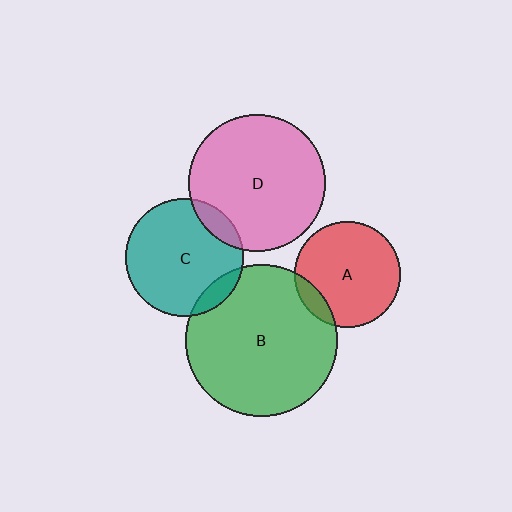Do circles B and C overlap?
Yes.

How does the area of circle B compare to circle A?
Approximately 2.0 times.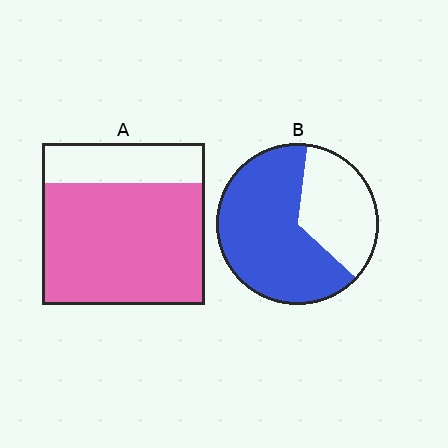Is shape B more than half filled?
Yes.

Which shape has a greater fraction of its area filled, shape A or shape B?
Shape A.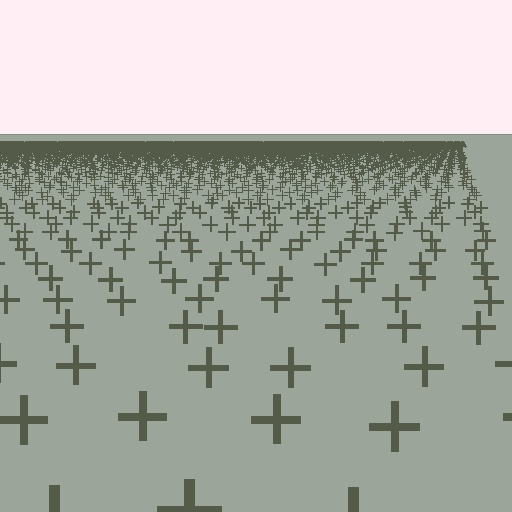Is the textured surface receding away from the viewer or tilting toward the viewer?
The surface is receding away from the viewer. Texture elements get smaller and denser toward the top.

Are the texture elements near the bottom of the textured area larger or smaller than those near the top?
Larger. Near the bottom, elements are closer to the viewer and appear at a bigger on-screen size.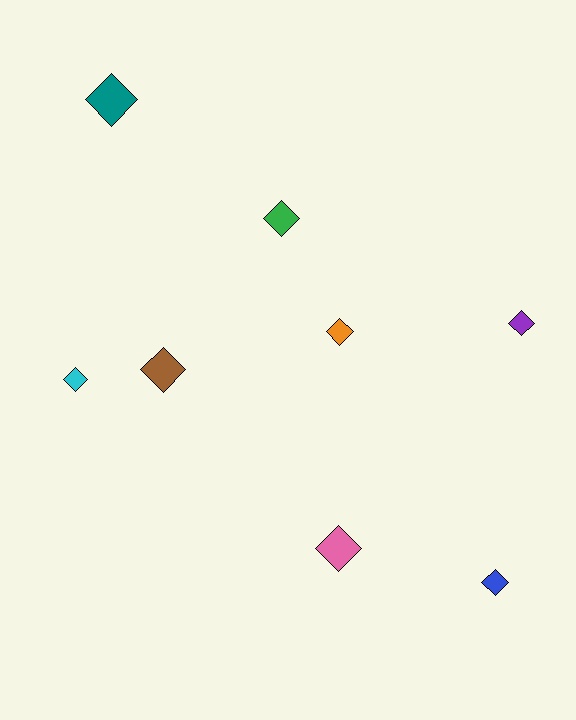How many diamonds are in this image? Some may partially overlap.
There are 8 diamonds.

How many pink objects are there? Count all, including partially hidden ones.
There is 1 pink object.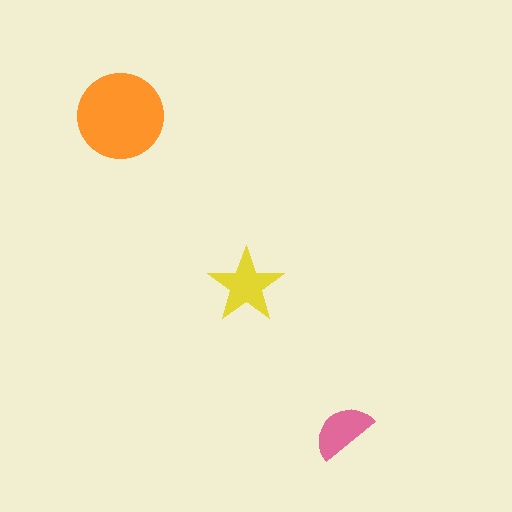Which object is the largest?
The orange circle.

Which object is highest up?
The orange circle is topmost.